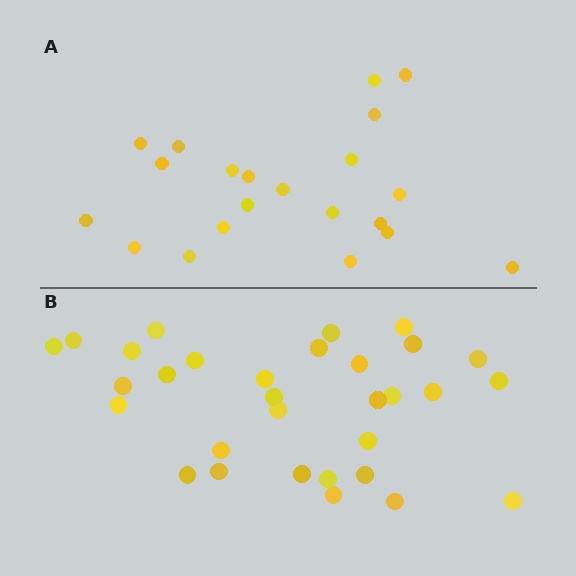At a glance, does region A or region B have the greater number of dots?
Region B (the bottom region) has more dots.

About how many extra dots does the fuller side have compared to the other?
Region B has roughly 10 or so more dots than region A.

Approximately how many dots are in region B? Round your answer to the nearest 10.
About 30 dots. (The exact count is 31, which rounds to 30.)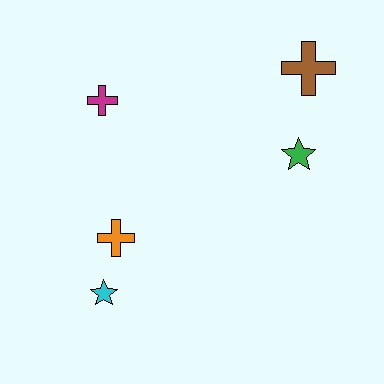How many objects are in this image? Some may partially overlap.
There are 5 objects.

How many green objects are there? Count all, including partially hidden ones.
There is 1 green object.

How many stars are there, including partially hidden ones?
There are 2 stars.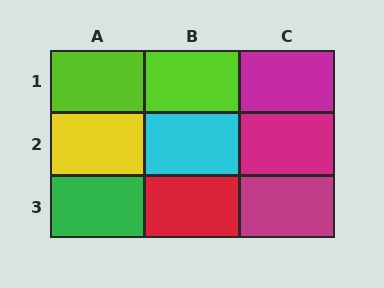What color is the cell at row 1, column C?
Magenta.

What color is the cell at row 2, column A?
Yellow.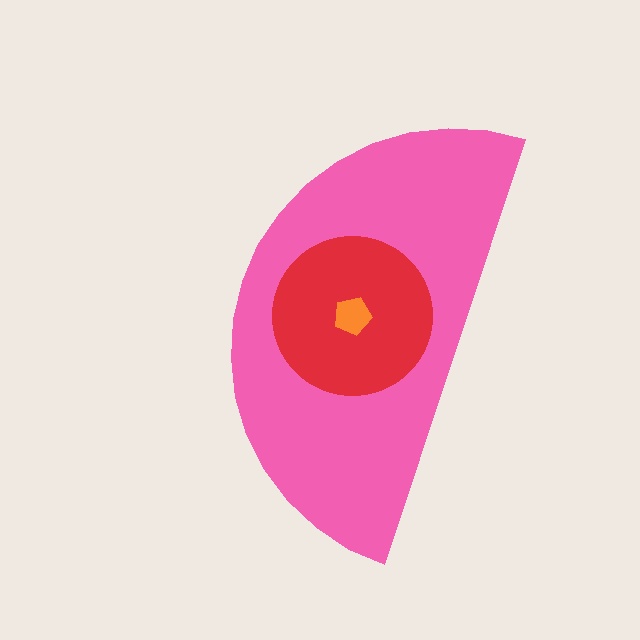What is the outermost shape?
The pink semicircle.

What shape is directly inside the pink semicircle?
The red circle.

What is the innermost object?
The orange pentagon.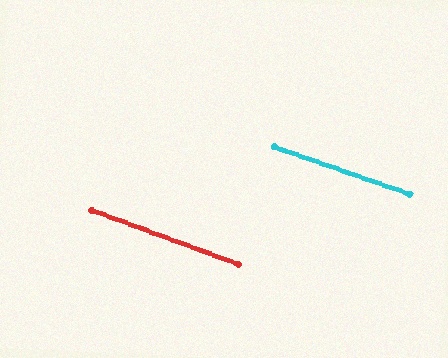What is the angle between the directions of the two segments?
Approximately 1 degree.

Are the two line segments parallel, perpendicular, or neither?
Parallel — their directions differ by only 0.8°.